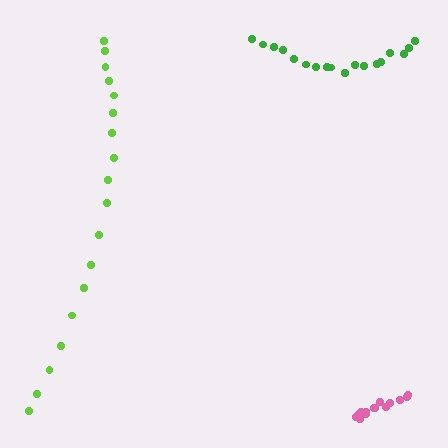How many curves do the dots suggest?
There are 3 distinct paths.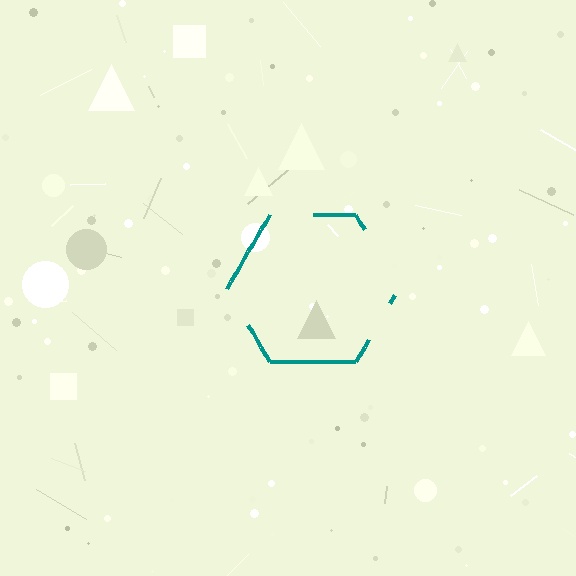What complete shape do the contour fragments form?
The contour fragments form a hexagon.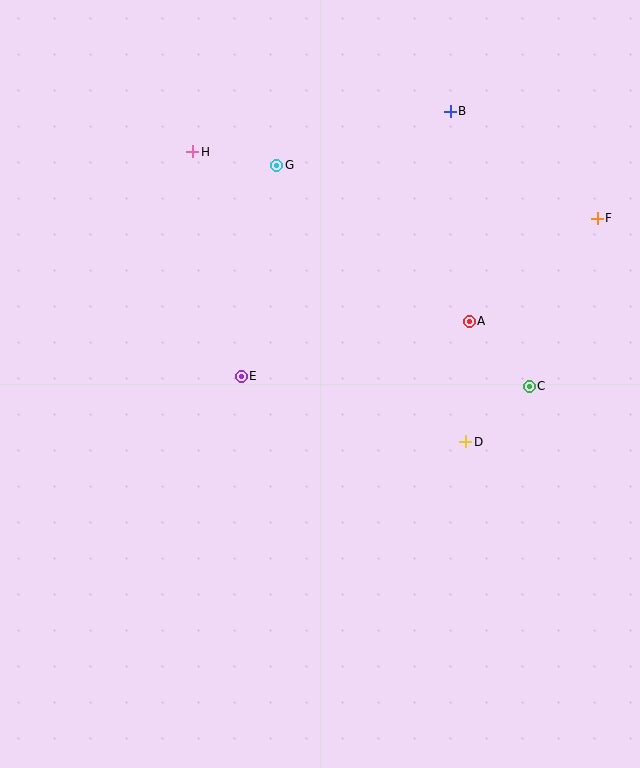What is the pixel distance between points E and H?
The distance between E and H is 230 pixels.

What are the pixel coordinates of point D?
Point D is at (466, 442).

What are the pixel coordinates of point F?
Point F is at (597, 218).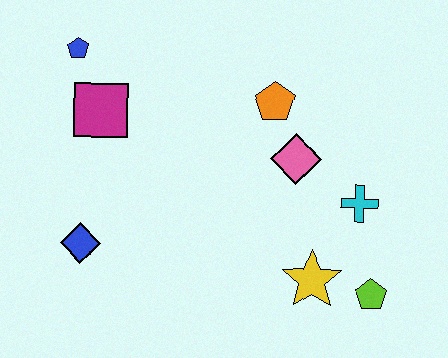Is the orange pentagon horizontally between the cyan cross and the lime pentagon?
No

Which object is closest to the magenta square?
The blue pentagon is closest to the magenta square.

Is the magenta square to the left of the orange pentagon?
Yes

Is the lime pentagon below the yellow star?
Yes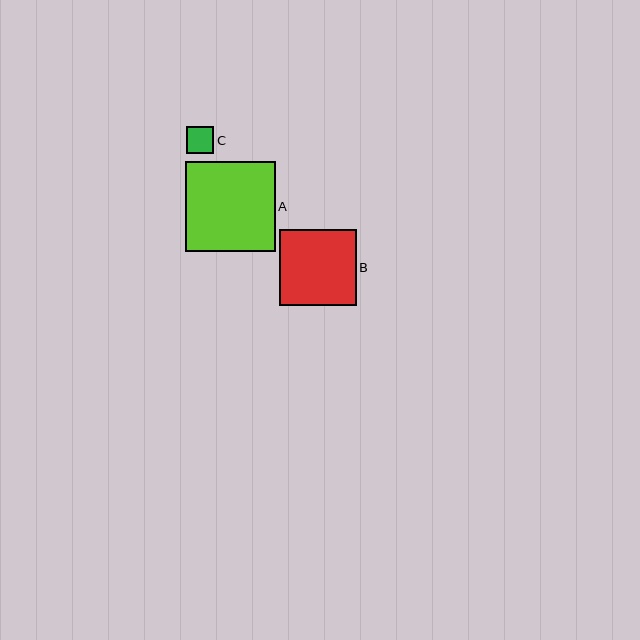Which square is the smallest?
Square C is the smallest with a size of approximately 27 pixels.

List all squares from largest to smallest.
From largest to smallest: A, B, C.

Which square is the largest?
Square A is the largest with a size of approximately 89 pixels.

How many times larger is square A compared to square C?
Square A is approximately 3.3 times the size of square C.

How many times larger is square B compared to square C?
Square B is approximately 2.8 times the size of square C.